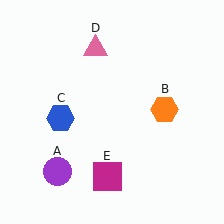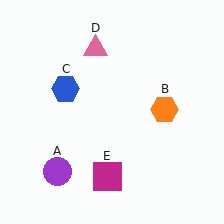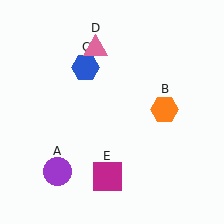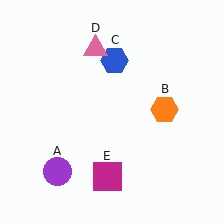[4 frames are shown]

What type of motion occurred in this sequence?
The blue hexagon (object C) rotated clockwise around the center of the scene.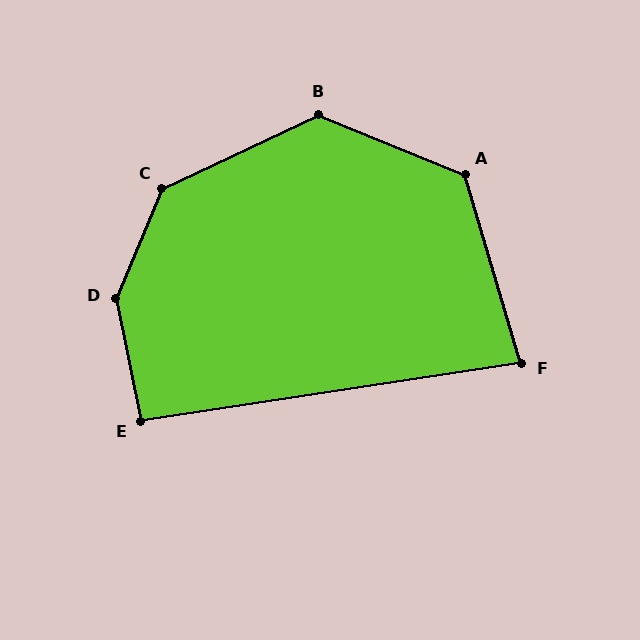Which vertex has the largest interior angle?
D, at approximately 145 degrees.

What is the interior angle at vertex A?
Approximately 129 degrees (obtuse).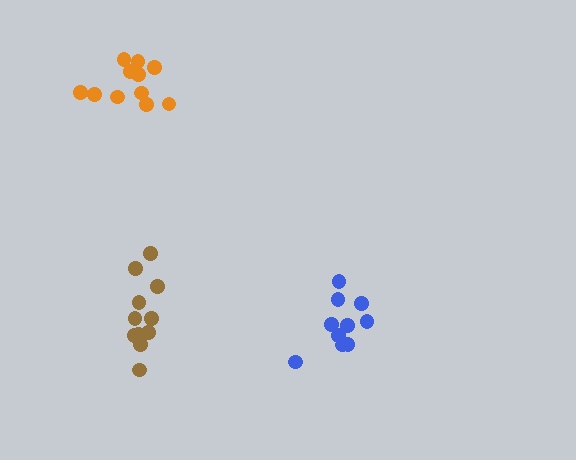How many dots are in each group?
Group 1: 10 dots, Group 2: 11 dots, Group 3: 11 dots (32 total).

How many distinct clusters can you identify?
There are 3 distinct clusters.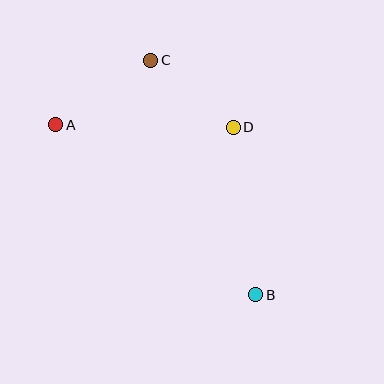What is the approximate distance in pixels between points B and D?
The distance between B and D is approximately 169 pixels.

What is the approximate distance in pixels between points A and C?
The distance between A and C is approximately 114 pixels.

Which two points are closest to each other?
Points C and D are closest to each other.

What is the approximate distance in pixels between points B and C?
The distance between B and C is approximately 257 pixels.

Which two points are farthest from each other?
Points A and B are farthest from each other.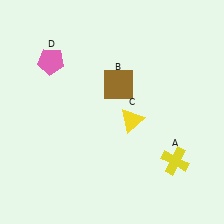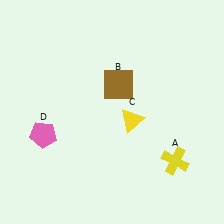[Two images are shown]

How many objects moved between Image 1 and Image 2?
1 object moved between the two images.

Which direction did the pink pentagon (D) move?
The pink pentagon (D) moved down.